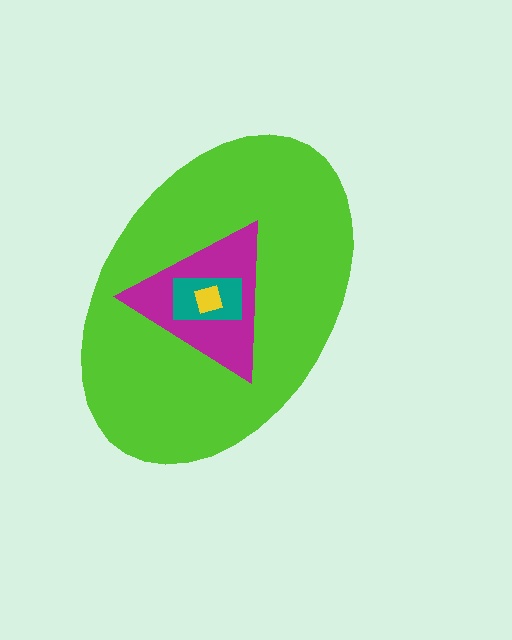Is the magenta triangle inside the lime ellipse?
Yes.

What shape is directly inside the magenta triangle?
The teal rectangle.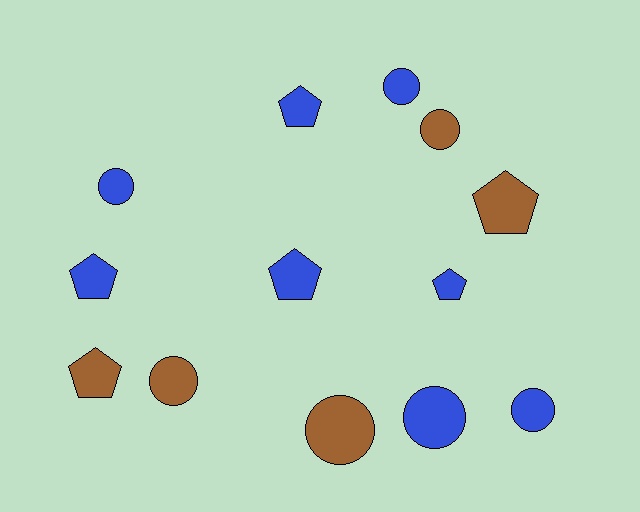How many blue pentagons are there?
There are 4 blue pentagons.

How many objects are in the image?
There are 13 objects.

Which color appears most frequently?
Blue, with 8 objects.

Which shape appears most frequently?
Circle, with 7 objects.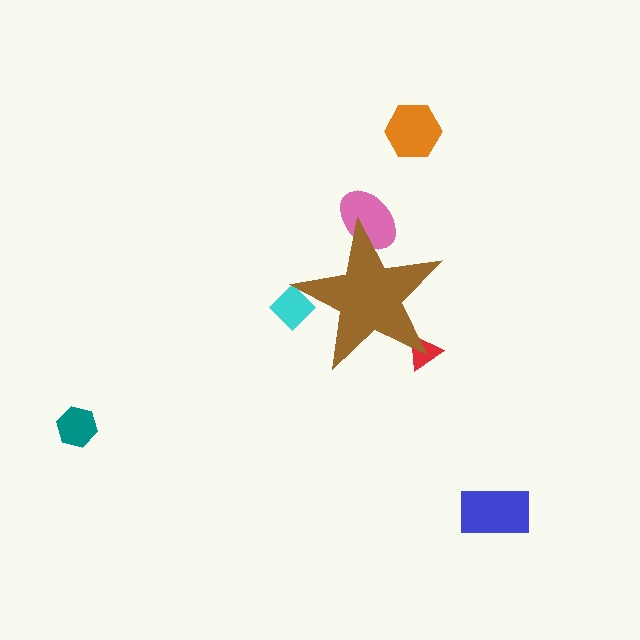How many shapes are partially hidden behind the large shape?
3 shapes are partially hidden.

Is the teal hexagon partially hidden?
No, the teal hexagon is fully visible.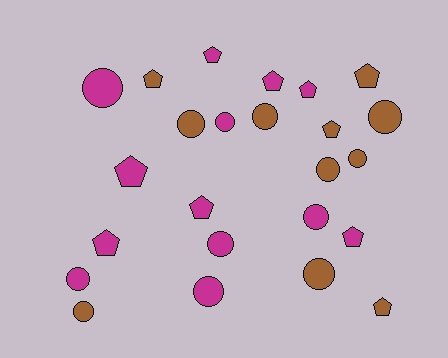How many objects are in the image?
There are 24 objects.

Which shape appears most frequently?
Circle, with 13 objects.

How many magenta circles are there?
There are 6 magenta circles.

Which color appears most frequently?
Magenta, with 13 objects.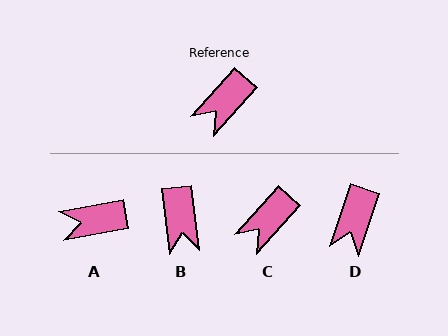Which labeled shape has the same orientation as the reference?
C.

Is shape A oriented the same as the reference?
No, it is off by about 38 degrees.